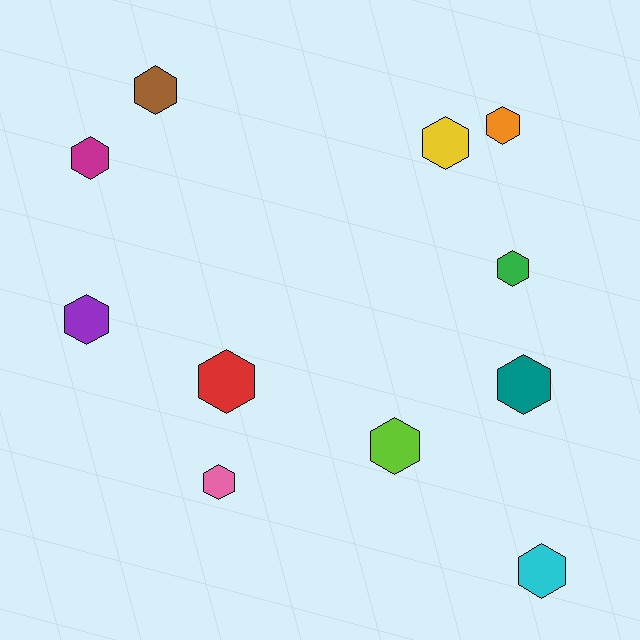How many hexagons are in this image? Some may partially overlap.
There are 11 hexagons.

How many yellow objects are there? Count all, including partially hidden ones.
There is 1 yellow object.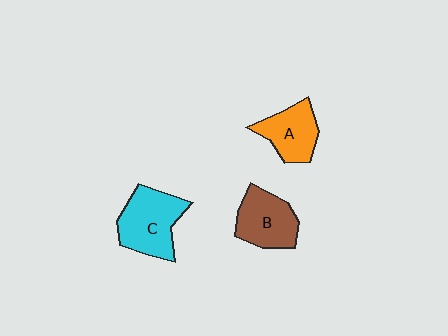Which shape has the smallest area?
Shape A (orange).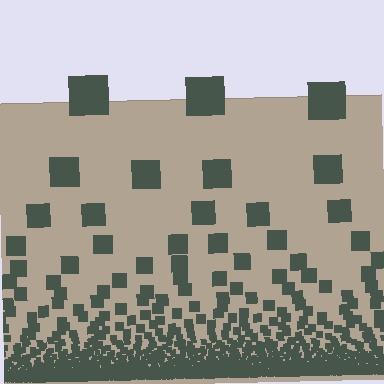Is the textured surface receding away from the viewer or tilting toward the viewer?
The surface appears to tilt toward the viewer. Texture elements get larger and sparser toward the top.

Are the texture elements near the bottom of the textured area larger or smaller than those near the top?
Smaller. The gradient is inverted — elements near the bottom are smaller and denser.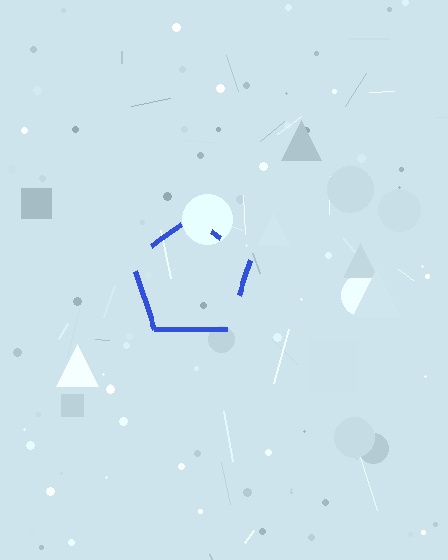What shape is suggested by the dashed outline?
The dashed outline suggests a pentagon.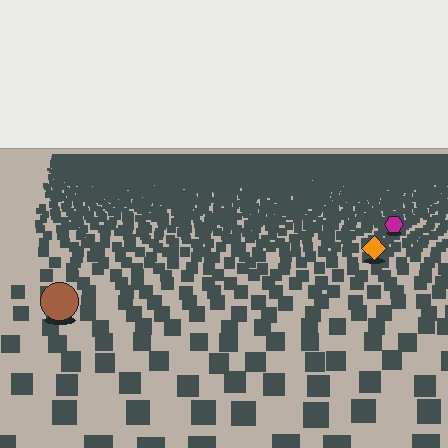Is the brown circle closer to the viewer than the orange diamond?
Yes. The brown circle is closer — you can tell from the texture gradient: the ground texture is coarser near it.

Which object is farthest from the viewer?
The magenta hexagon is farthest from the viewer. It appears smaller and the ground texture around it is denser.